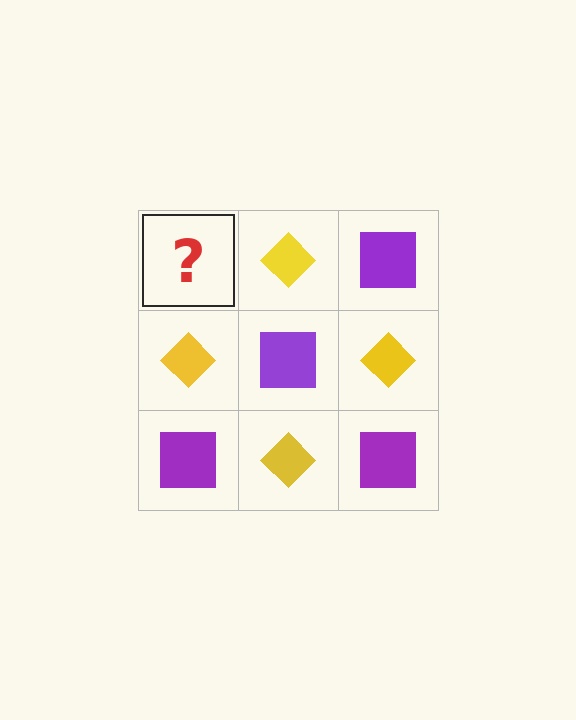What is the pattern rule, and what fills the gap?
The rule is that it alternates purple square and yellow diamond in a checkerboard pattern. The gap should be filled with a purple square.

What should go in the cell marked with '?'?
The missing cell should contain a purple square.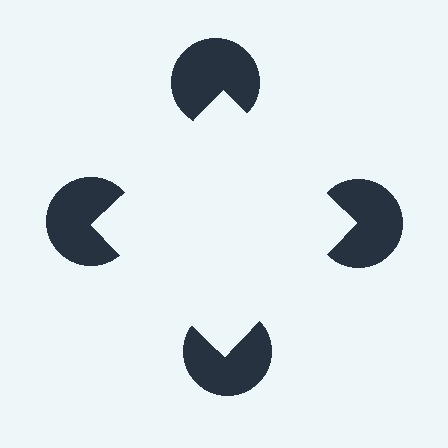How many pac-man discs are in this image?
There are 4 — one at each vertex of the illusory square.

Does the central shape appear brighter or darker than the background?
It typically appears slightly brighter than the background, even though no actual brightness change is drawn.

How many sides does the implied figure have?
4 sides.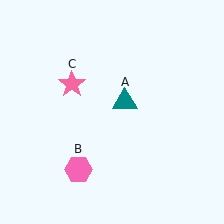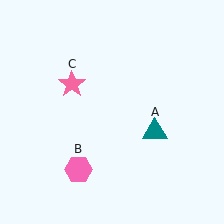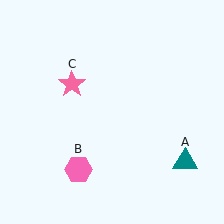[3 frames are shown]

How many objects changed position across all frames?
1 object changed position: teal triangle (object A).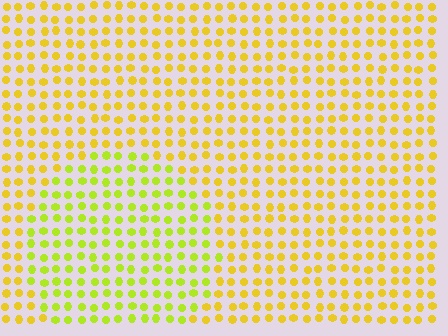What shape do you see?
I see a circle.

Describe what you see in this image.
The image is filled with small yellow elements in a uniform arrangement. A circle-shaped region is visible where the elements are tinted to a slightly different hue, forming a subtle color boundary.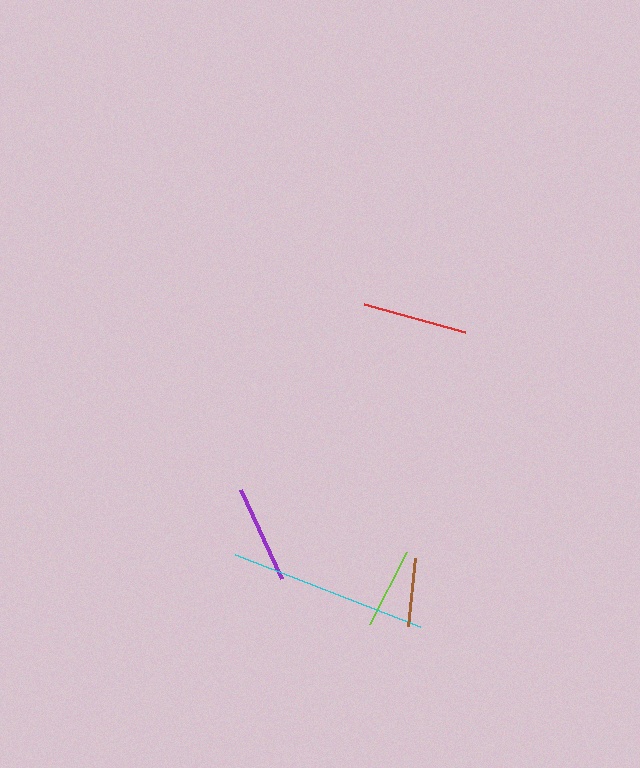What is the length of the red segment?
The red segment is approximately 105 pixels long.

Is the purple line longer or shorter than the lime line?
The purple line is longer than the lime line.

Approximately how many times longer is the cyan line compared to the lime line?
The cyan line is approximately 2.4 times the length of the lime line.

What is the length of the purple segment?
The purple segment is approximately 98 pixels long.